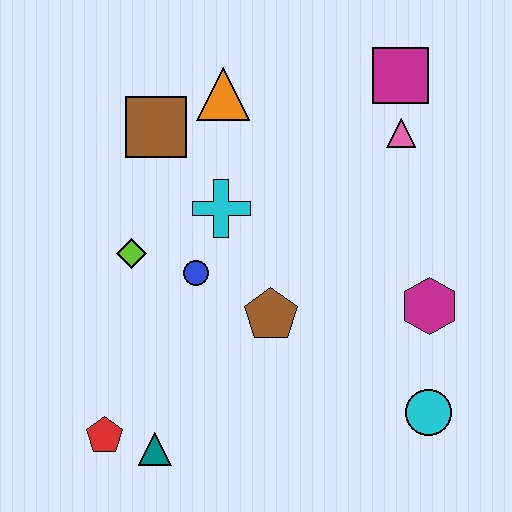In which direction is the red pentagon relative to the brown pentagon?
The red pentagon is to the left of the brown pentagon.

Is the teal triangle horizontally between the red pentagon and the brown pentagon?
Yes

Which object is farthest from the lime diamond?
The cyan circle is farthest from the lime diamond.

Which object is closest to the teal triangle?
The red pentagon is closest to the teal triangle.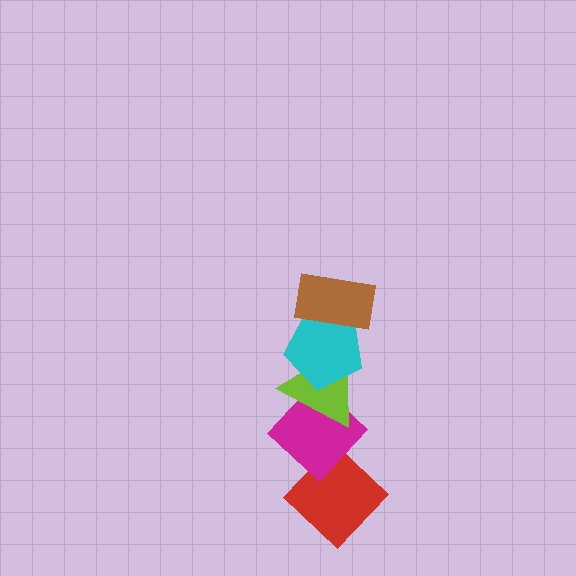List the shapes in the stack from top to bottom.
From top to bottom: the brown rectangle, the cyan pentagon, the lime triangle, the magenta diamond, the red diamond.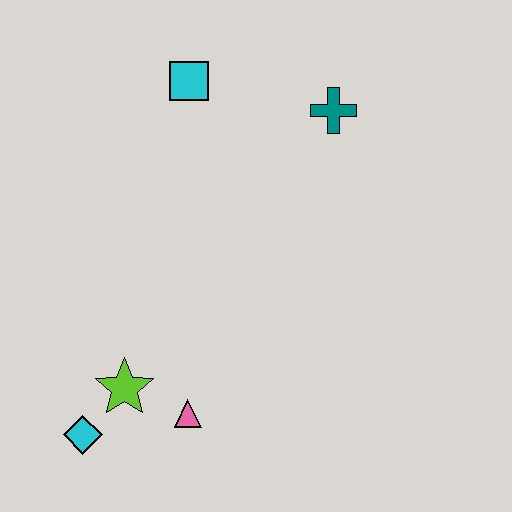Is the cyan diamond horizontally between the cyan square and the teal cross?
No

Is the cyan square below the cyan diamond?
No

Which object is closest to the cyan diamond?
The lime star is closest to the cyan diamond.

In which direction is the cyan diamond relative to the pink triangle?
The cyan diamond is to the left of the pink triangle.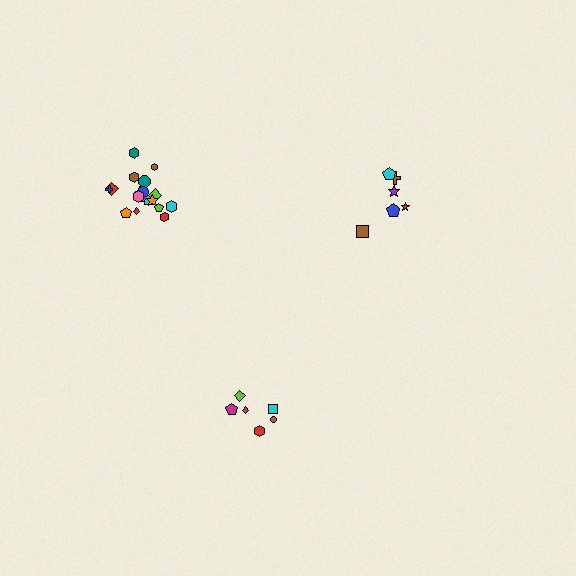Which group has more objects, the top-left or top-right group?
The top-left group.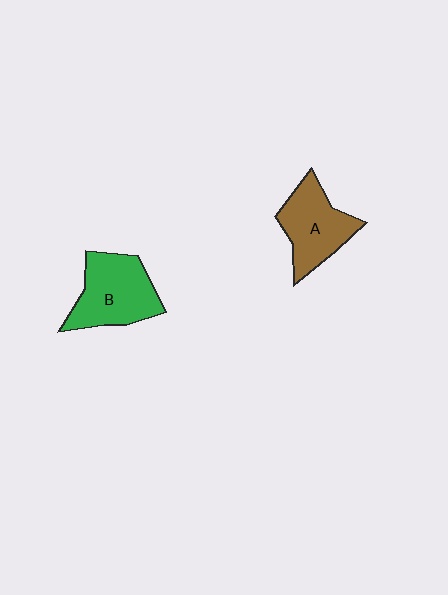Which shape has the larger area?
Shape B (green).